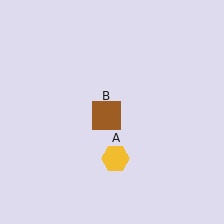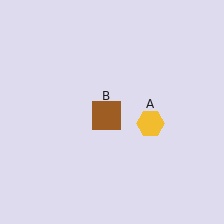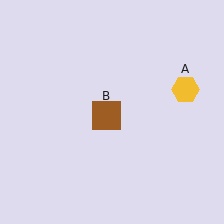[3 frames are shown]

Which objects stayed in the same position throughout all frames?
Brown square (object B) remained stationary.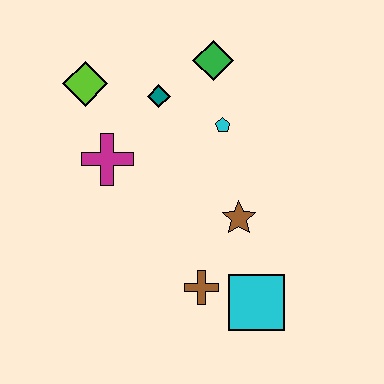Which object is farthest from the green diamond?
The cyan square is farthest from the green diamond.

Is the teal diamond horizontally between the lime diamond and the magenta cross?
No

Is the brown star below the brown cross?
No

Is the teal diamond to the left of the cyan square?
Yes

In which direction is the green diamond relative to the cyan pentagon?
The green diamond is above the cyan pentagon.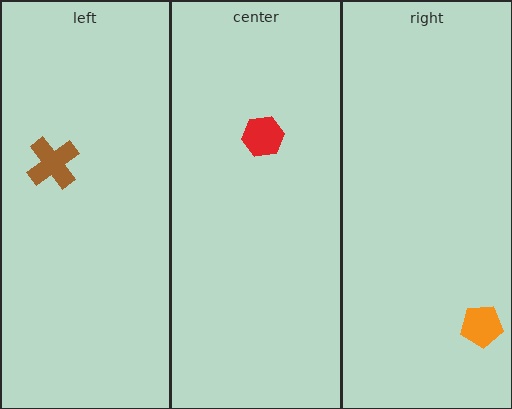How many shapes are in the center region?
1.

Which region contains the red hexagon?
The center region.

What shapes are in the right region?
The orange pentagon.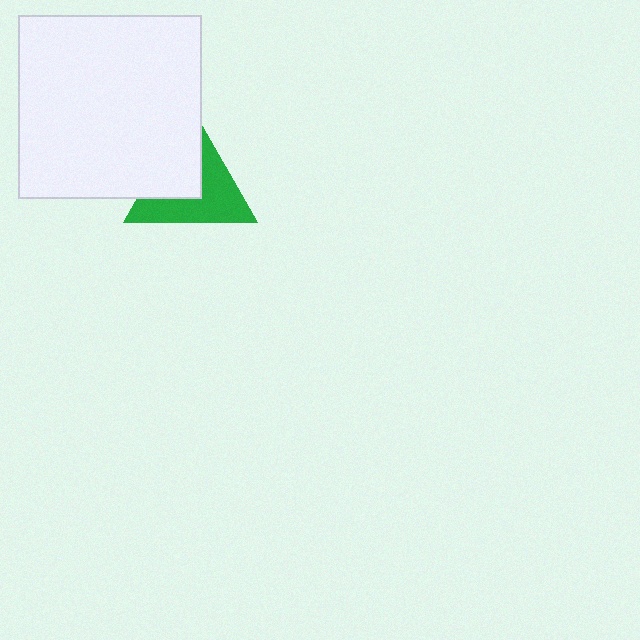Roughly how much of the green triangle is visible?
About half of it is visible (roughly 57%).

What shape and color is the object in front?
The object in front is a white square.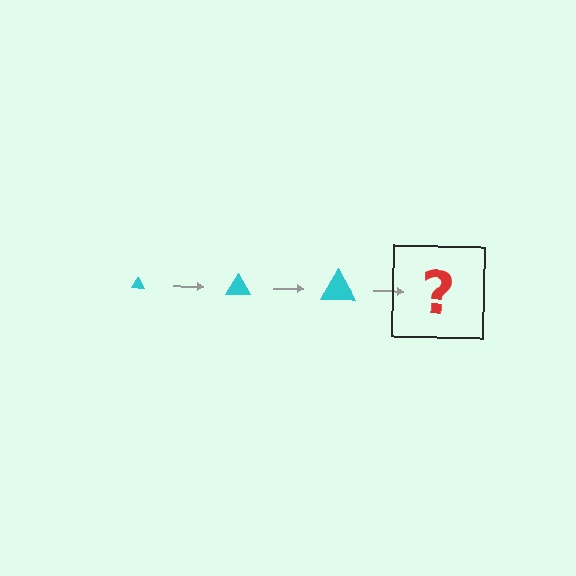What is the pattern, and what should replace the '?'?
The pattern is that the triangle gets progressively larger each step. The '?' should be a cyan triangle, larger than the previous one.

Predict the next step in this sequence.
The next step is a cyan triangle, larger than the previous one.